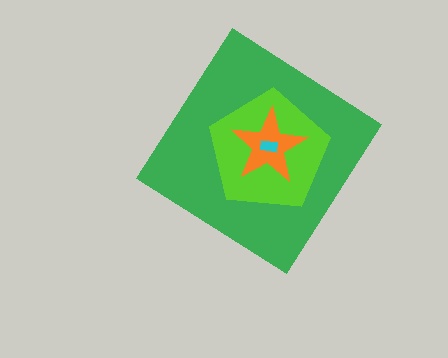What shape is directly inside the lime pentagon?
The orange star.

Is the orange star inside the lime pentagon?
Yes.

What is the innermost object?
The cyan rectangle.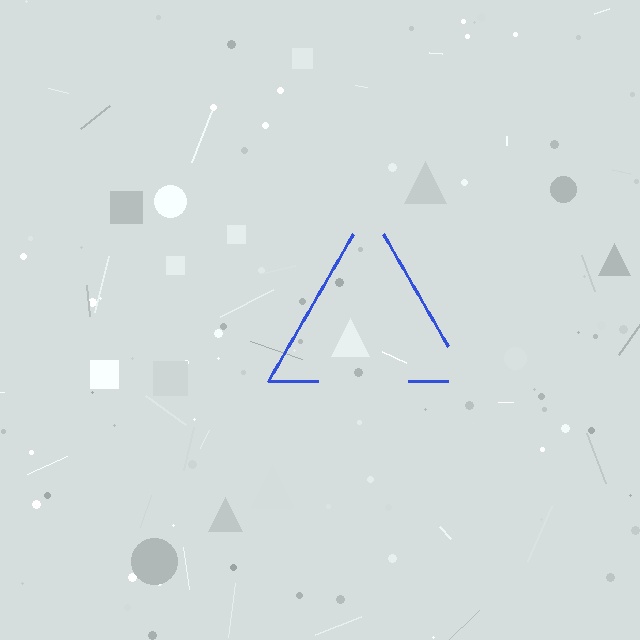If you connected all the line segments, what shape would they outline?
They would outline a triangle.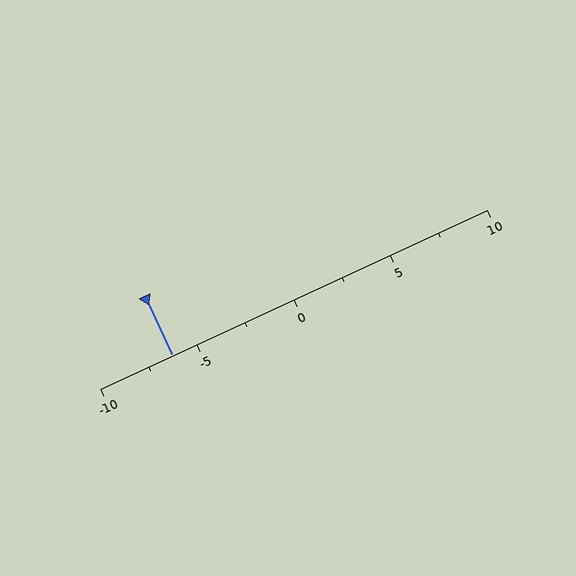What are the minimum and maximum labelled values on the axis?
The axis runs from -10 to 10.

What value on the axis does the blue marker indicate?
The marker indicates approximately -6.2.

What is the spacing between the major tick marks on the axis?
The major ticks are spaced 5 apart.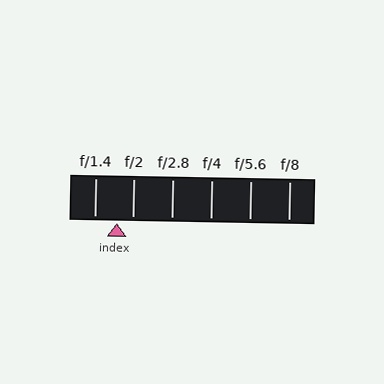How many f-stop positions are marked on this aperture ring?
There are 6 f-stop positions marked.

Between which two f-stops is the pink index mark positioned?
The index mark is between f/1.4 and f/2.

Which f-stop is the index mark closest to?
The index mark is closest to f/2.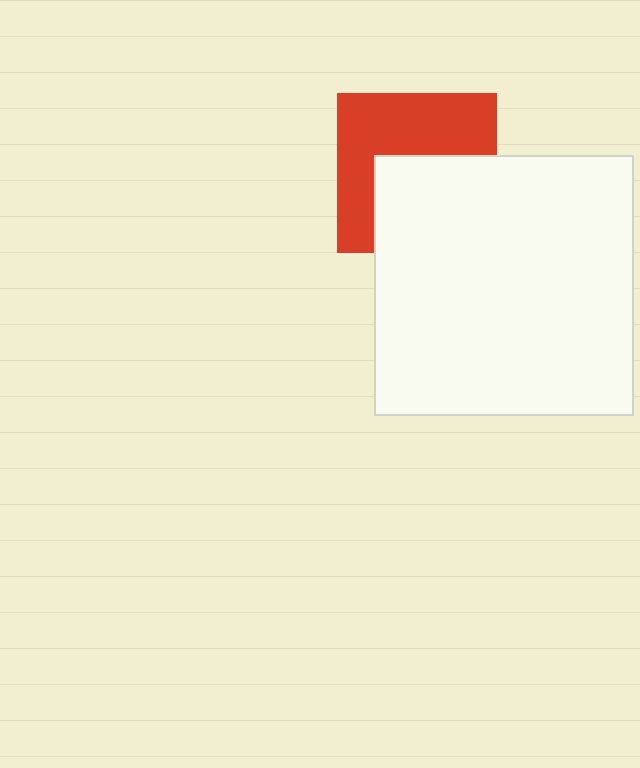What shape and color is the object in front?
The object in front is a white square.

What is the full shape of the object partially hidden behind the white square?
The partially hidden object is a red square.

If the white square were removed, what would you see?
You would see the complete red square.